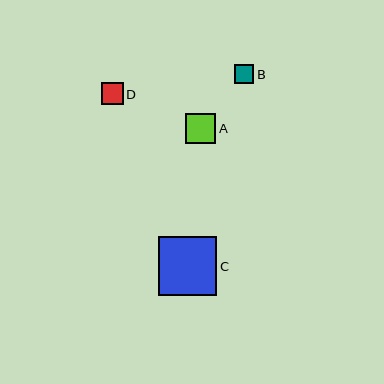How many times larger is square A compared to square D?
Square A is approximately 1.4 times the size of square D.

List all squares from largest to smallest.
From largest to smallest: C, A, D, B.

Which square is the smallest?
Square B is the smallest with a size of approximately 19 pixels.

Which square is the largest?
Square C is the largest with a size of approximately 59 pixels.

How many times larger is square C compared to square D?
Square C is approximately 2.7 times the size of square D.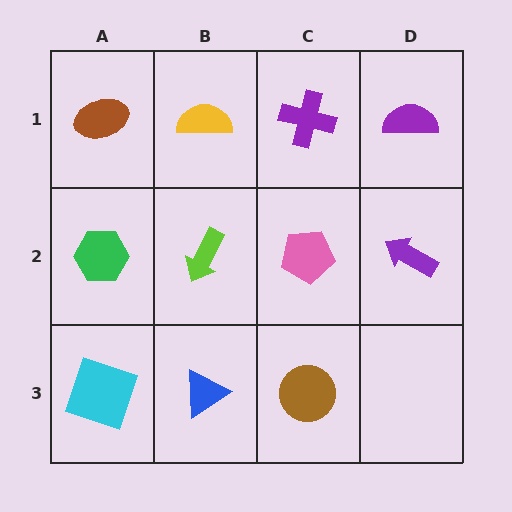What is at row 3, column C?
A brown circle.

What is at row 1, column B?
A yellow semicircle.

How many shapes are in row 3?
3 shapes.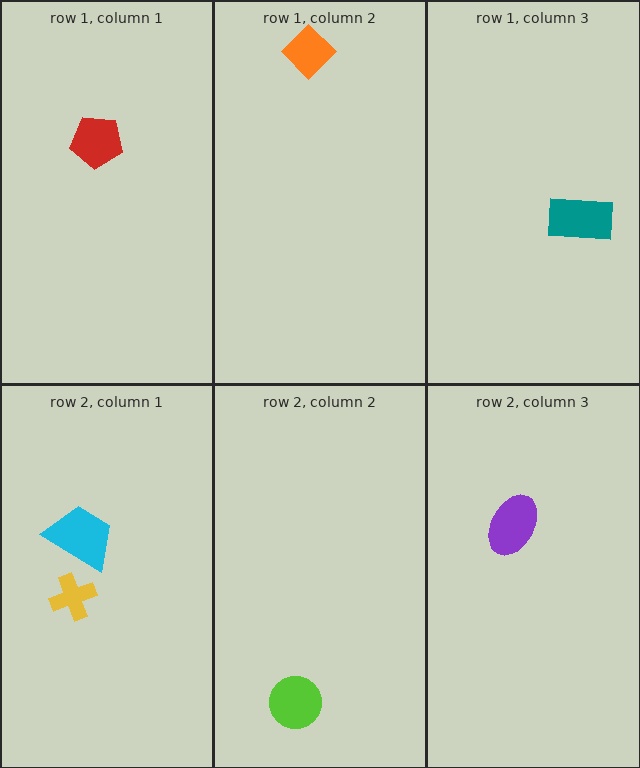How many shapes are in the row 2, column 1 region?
2.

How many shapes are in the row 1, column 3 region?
1.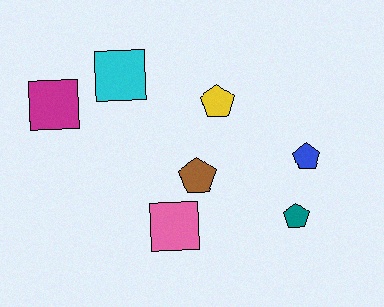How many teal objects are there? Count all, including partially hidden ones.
There is 1 teal object.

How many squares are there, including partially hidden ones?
There are 3 squares.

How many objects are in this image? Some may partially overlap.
There are 7 objects.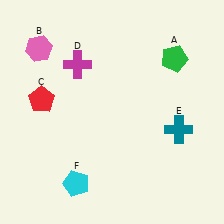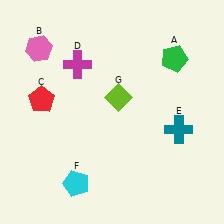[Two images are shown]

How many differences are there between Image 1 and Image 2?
There is 1 difference between the two images.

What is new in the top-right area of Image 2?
A lime diamond (G) was added in the top-right area of Image 2.